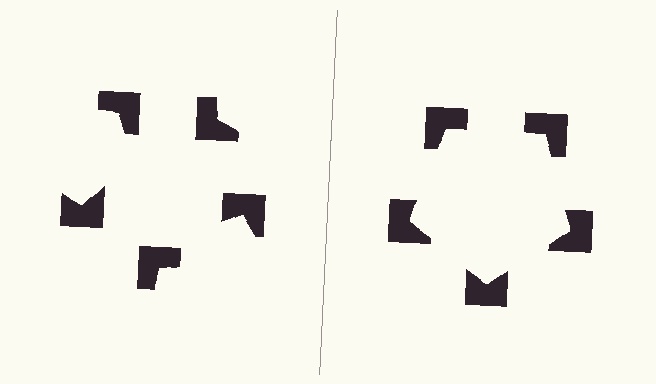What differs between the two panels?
The notched squares are positioned identically on both sides; only the wedge orientations differ. On the right they align to a pentagon; on the left they are misaligned.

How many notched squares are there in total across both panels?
10 — 5 on each side.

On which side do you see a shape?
An illusory pentagon appears on the right side. On the left side the wedge cuts are rotated, so no coherent shape forms.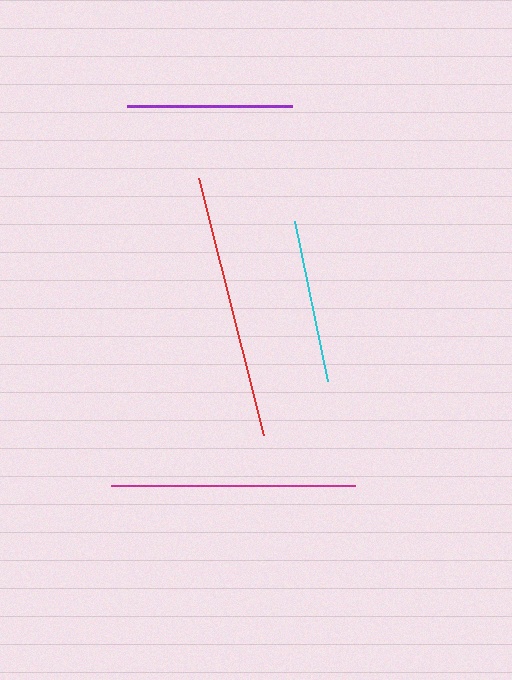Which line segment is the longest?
The red line is the longest at approximately 265 pixels.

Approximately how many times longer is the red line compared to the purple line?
The red line is approximately 1.6 times the length of the purple line.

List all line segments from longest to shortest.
From longest to shortest: red, magenta, purple, cyan.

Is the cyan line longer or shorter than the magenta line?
The magenta line is longer than the cyan line.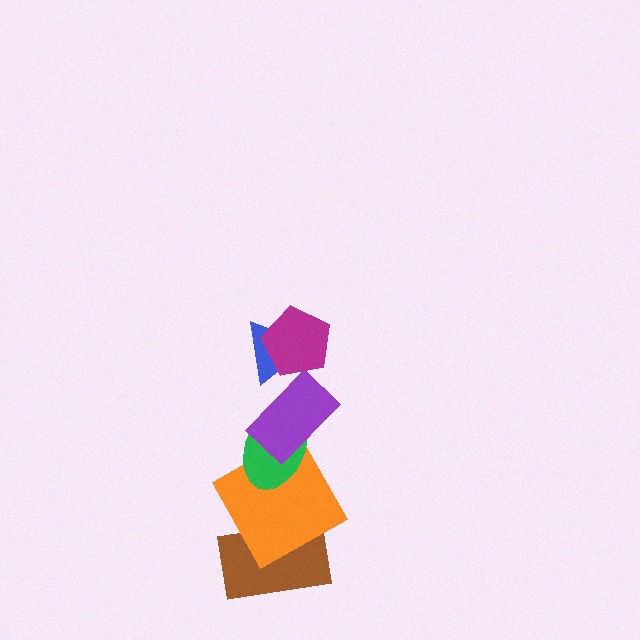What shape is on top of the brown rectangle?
The orange square is on top of the brown rectangle.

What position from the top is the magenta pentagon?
The magenta pentagon is 1st from the top.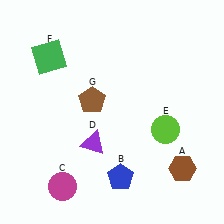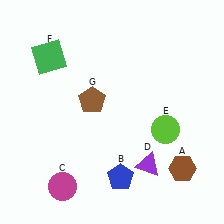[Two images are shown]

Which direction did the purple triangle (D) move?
The purple triangle (D) moved right.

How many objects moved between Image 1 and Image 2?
1 object moved between the two images.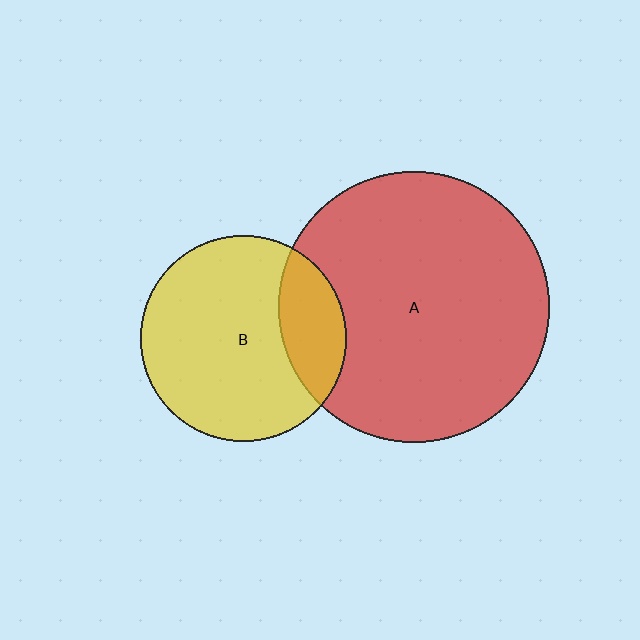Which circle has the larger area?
Circle A (red).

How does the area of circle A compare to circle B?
Approximately 1.7 times.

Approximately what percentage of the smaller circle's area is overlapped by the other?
Approximately 20%.